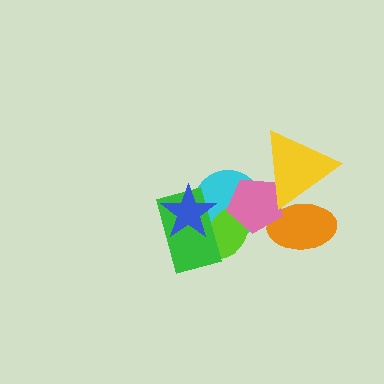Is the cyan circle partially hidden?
Yes, it is partially covered by another shape.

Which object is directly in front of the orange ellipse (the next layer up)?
The pink pentagon is directly in front of the orange ellipse.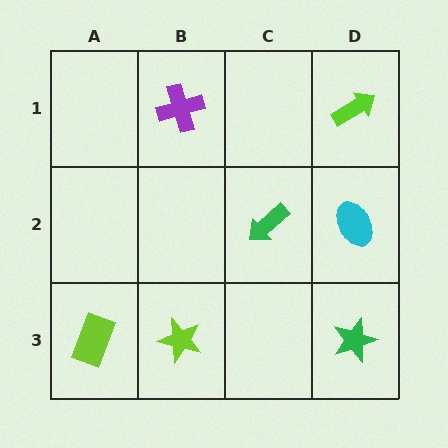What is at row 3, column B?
A lime star.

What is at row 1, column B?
A purple cross.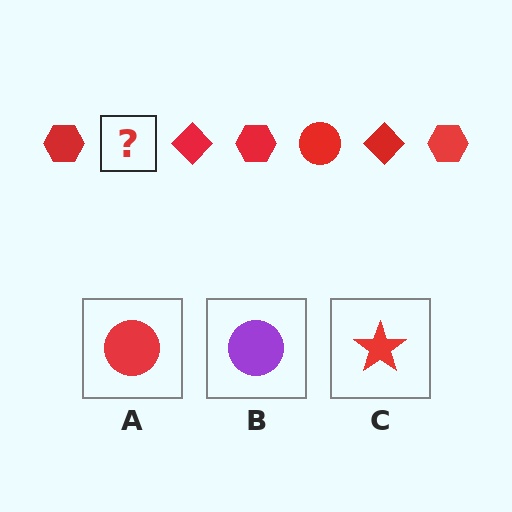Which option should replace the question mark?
Option A.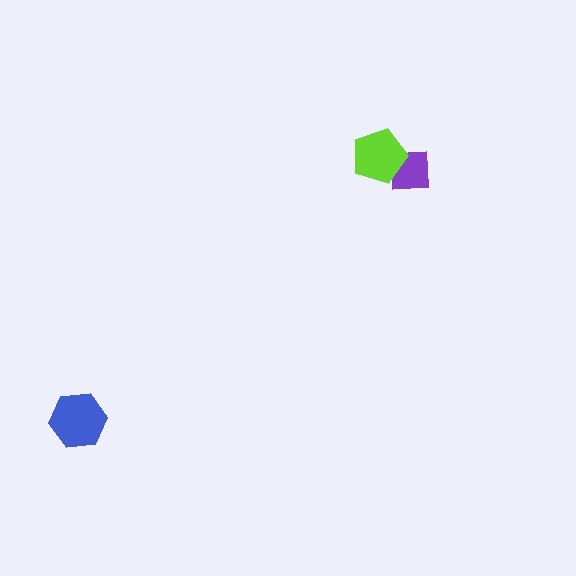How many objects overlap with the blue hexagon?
0 objects overlap with the blue hexagon.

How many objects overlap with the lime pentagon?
1 object overlaps with the lime pentagon.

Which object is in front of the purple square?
The lime pentagon is in front of the purple square.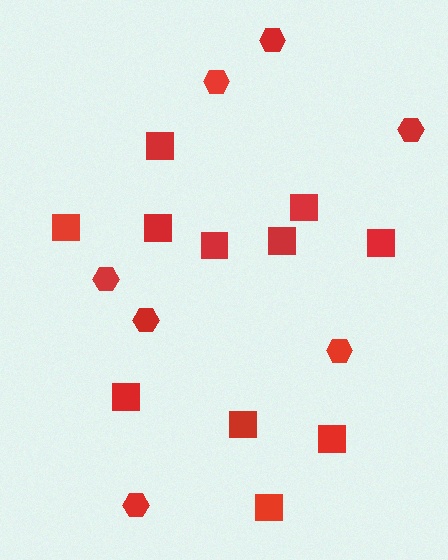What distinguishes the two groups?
There are 2 groups: one group of squares (11) and one group of hexagons (7).